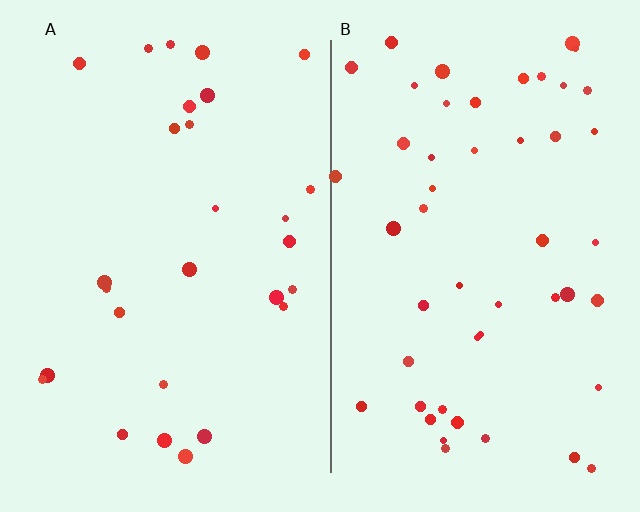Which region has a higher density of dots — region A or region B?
B (the right).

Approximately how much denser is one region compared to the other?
Approximately 1.8× — region B over region A.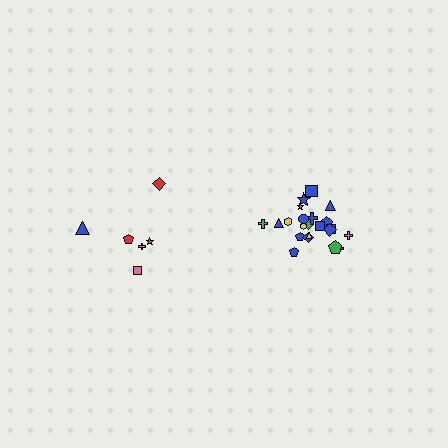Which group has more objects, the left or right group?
The right group.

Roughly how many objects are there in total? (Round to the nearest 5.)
Roughly 30 objects in total.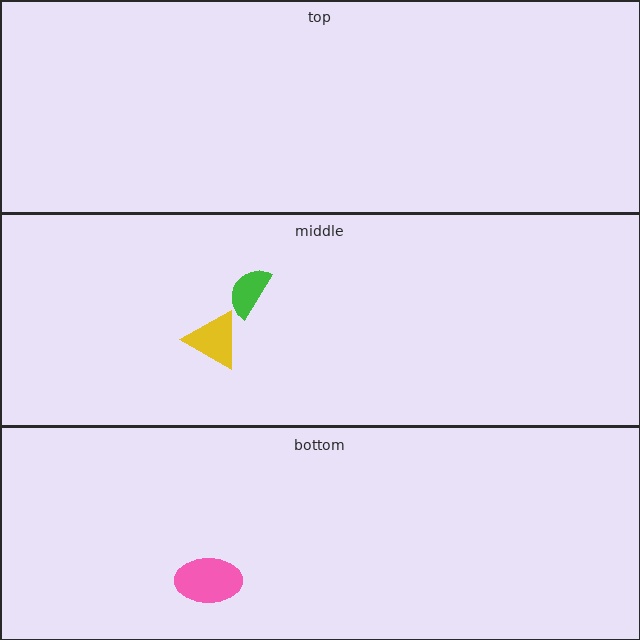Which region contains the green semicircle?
The middle region.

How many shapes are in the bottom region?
1.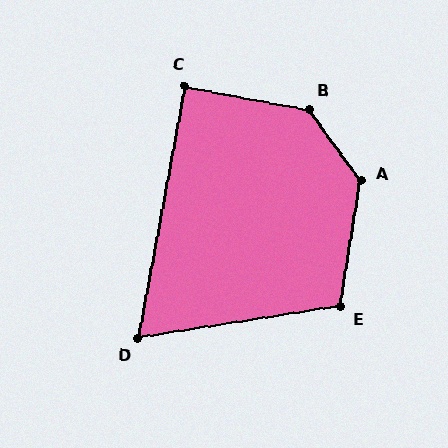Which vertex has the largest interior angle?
B, at approximately 136 degrees.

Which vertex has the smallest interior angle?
D, at approximately 71 degrees.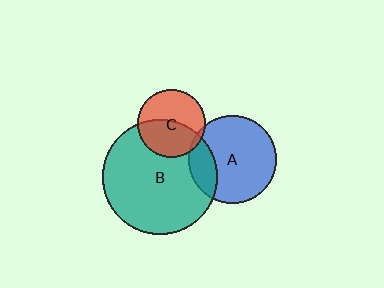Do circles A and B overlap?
Yes.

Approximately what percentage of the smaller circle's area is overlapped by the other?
Approximately 20%.